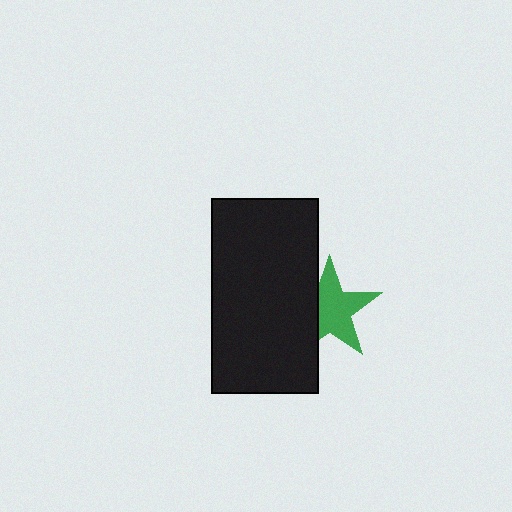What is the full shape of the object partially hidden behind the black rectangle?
The partially hidden object is a green star.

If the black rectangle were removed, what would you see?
You would see the complete green star.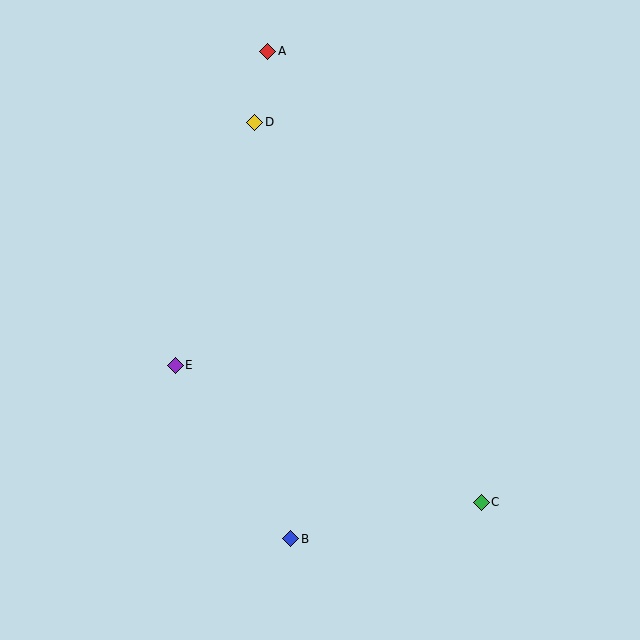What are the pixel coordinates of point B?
Point B is at (291, 539).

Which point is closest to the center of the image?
Point E at (175, 365) is closest to the center.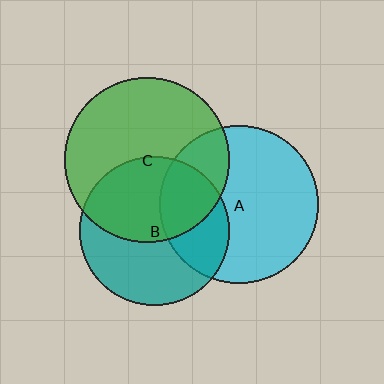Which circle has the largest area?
Circle C (green).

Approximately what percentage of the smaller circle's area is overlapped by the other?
Approximately 50%.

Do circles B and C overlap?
Yes.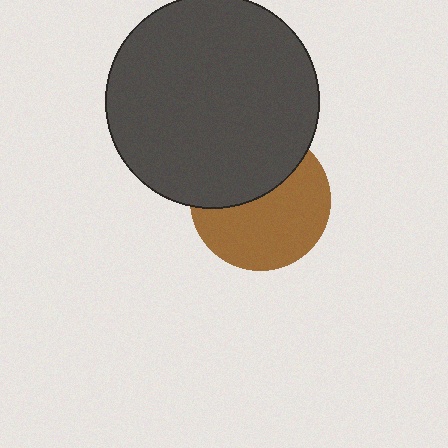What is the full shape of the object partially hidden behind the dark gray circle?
The partially hidden object is a brown circle.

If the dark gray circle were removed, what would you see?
You would see the complete brown circle.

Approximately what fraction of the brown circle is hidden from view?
Roughly 41% of the brown circle is hidden behind the dark gray circle.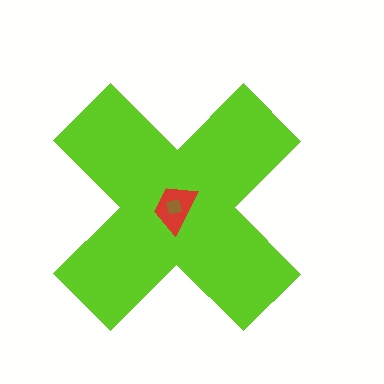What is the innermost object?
The brown square.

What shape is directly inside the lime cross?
The red trapezoid.